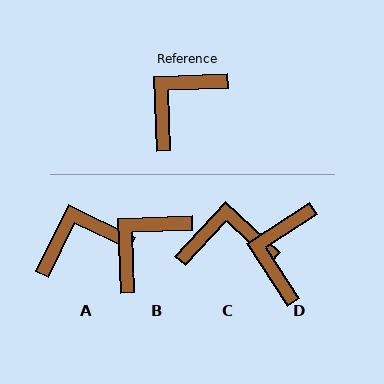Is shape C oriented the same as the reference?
No, it is off by about 45 degrees.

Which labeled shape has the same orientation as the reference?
B.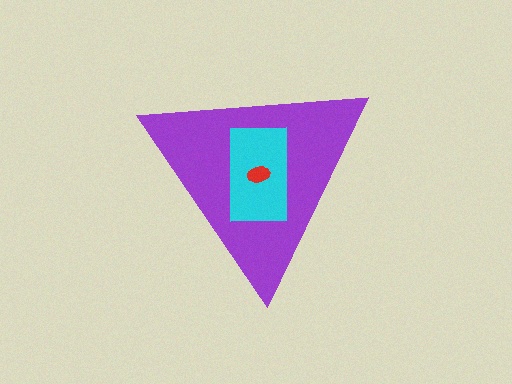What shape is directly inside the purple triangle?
The cyan rectangle.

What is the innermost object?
The red ellipse.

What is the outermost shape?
The purple triangle.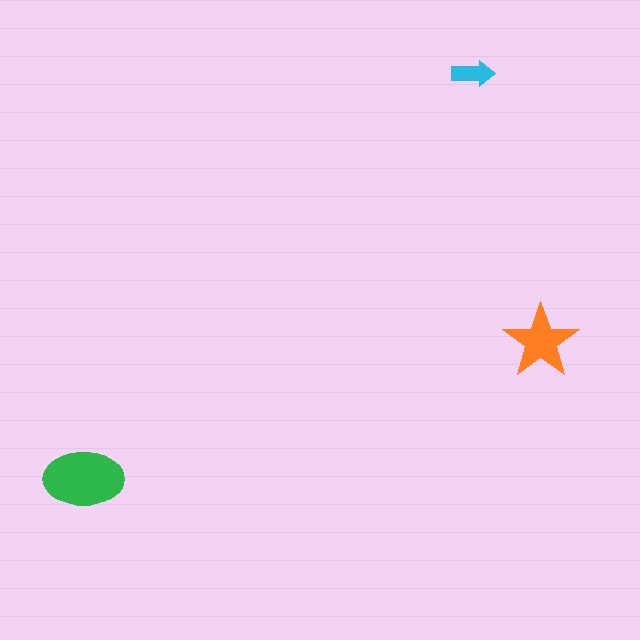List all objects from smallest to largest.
The cyan arrow, the orange star, the green ellipse.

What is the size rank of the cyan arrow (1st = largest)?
3rd.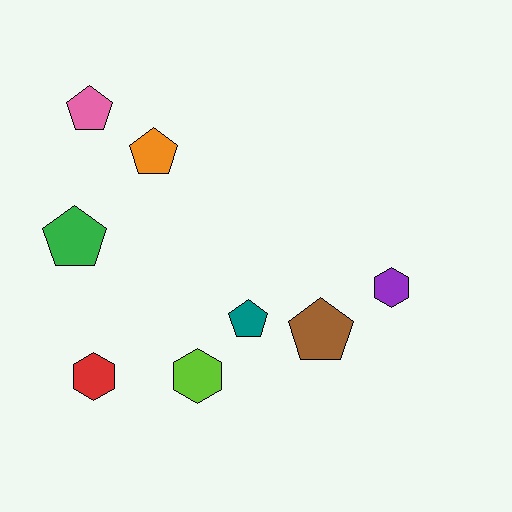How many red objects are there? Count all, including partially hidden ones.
There is 1 red object.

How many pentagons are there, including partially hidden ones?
There are 5 pentagons.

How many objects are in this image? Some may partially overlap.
There are 8 objects.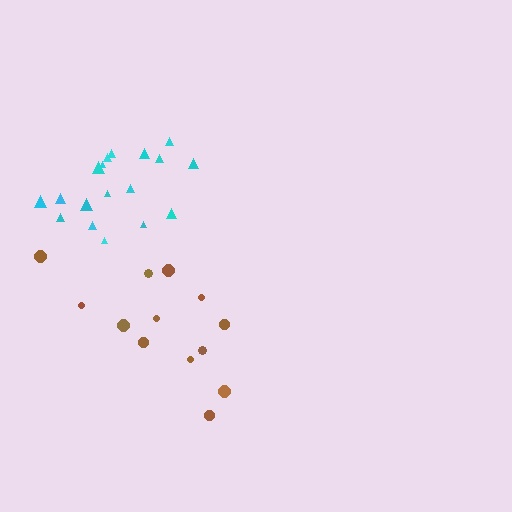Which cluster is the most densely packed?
Cyan.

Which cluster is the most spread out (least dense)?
Brown.